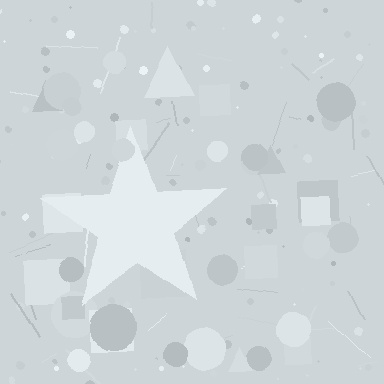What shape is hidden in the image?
A star is hidden in the image.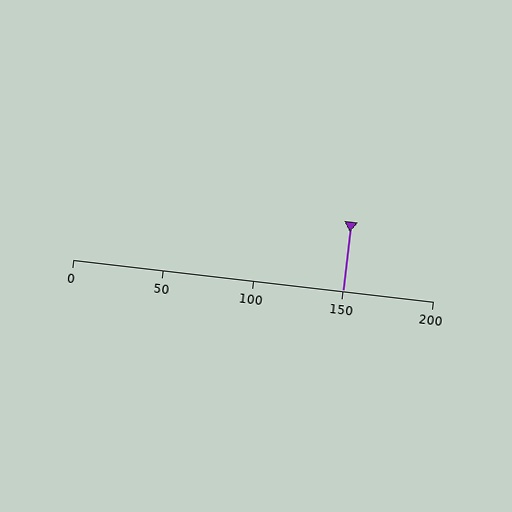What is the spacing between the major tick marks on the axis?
The major ticks are spaced 50 apart.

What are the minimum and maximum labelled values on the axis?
The axis runs from 0 to 200.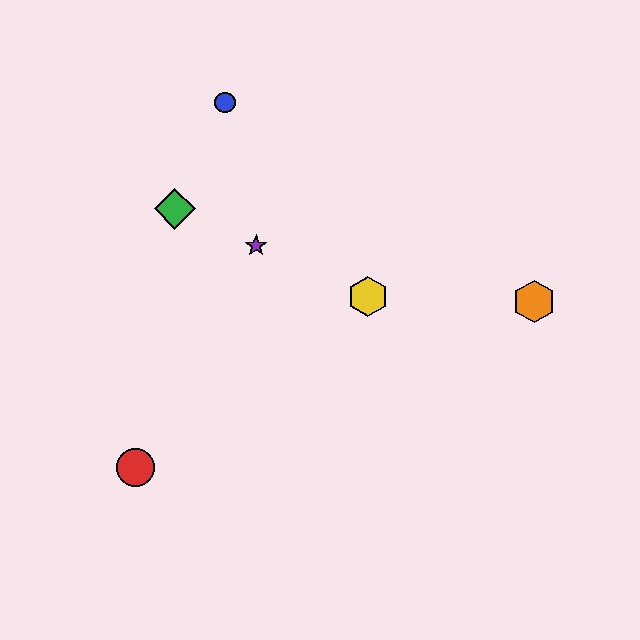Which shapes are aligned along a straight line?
The green diamond, the yellow hexagon, the purple star are aligned along a straight line.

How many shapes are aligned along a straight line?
3 shapes (the green diamond, the yellow hexagon, the purple star) are aligned along a straight line.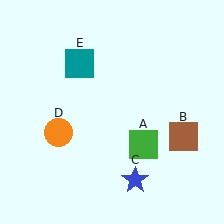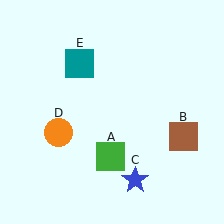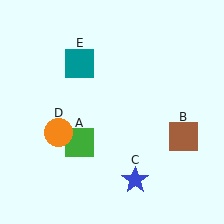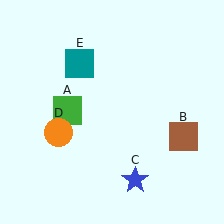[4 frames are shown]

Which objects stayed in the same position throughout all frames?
Brown square (object B) and blue star (object C) and orange circle (object D) and teal square (object E) remained stationary.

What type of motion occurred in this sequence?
The green square (object A) rotated clockwise around the center of the scene.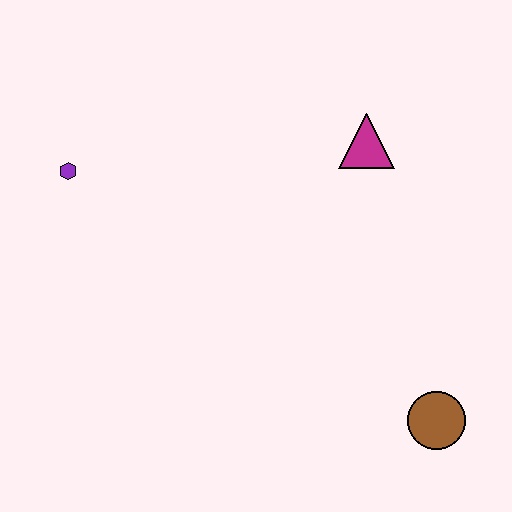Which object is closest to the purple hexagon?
The magenta triangle is closest to the purple hexagon.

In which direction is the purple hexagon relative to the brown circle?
The purple hexagon is to the left of the brown circle.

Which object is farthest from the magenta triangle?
The purple hexagon is farthest from the magenta triangle.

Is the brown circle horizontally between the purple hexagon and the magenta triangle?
No